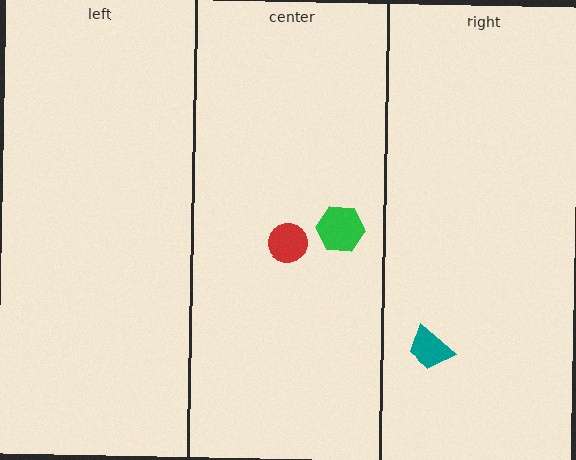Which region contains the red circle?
The center region.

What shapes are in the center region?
The green hexagon, the red circle.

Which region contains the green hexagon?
The center region.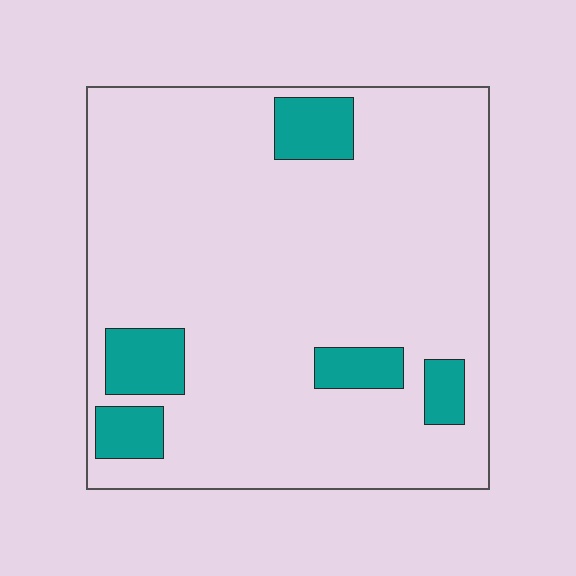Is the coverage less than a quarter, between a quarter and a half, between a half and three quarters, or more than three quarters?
Less than a quarter.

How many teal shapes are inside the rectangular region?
5.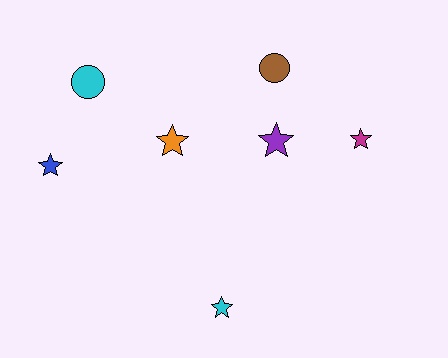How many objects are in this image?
There are 7 objects.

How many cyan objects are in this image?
There are 2 cyan objects.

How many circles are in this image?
There are 2 circles.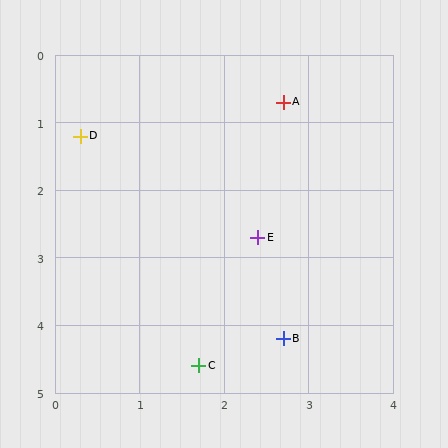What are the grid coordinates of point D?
Point D is at approximately (0.3, 1.2).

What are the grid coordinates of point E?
Point E is at approximately (2.4, 2.7).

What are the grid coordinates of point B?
Point B is at approximately (2.7, 4.2).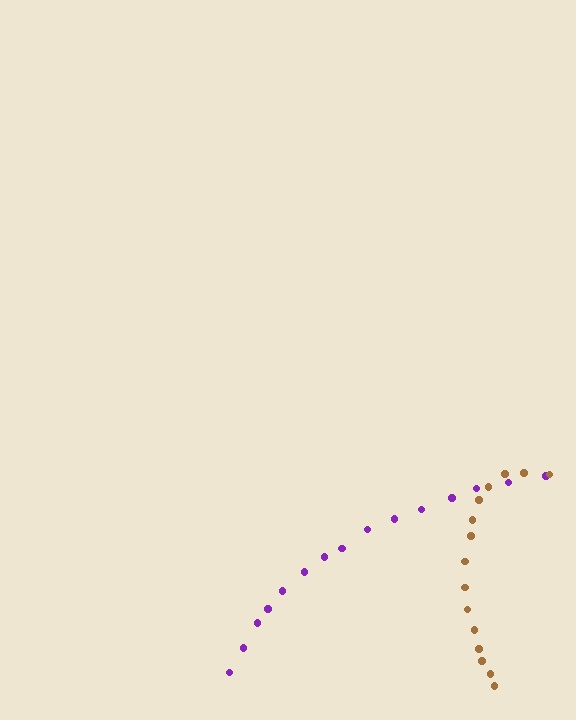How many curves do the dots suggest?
There are 2 distinct paths.